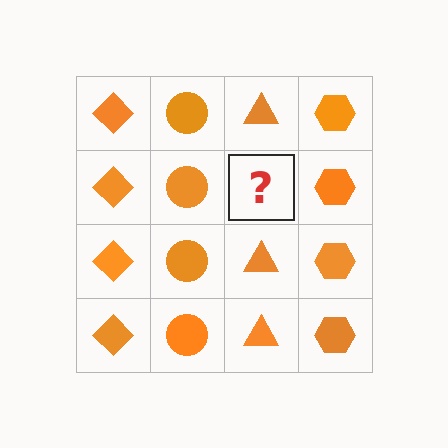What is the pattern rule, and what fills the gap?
The rule is that each column has a consistent shape. The gap should be filled with an orange triangle.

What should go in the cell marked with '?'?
The missing cell should contain an orange triangle.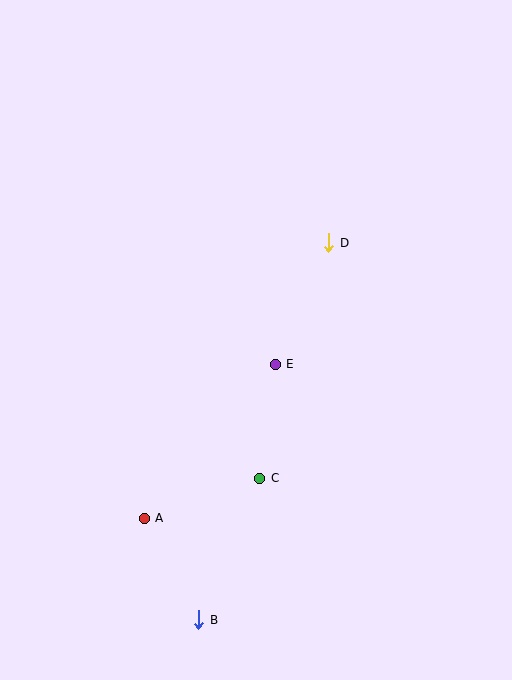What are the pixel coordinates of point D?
Point D is at (329, 243).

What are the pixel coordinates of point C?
Point C is at (260, 478).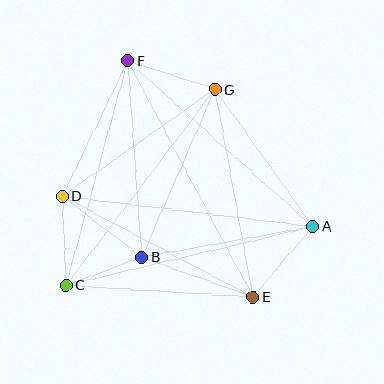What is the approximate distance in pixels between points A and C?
The distance between A and C is approximately 254 pixels.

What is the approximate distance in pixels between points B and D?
The distance between B and D is approximately 101 pixels.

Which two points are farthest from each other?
Points E and F are farthest from each other.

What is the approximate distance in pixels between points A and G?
The distance between A and G is approximately 168 pixels.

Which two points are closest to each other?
Points B and C are closest to each other.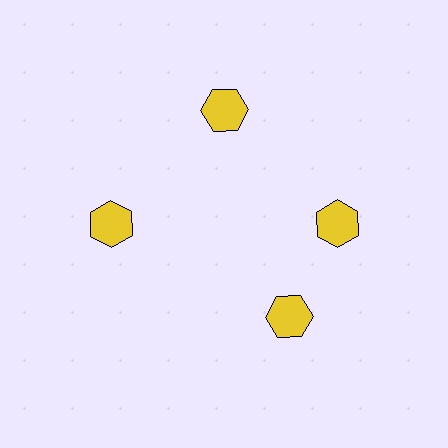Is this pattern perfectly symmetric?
No. The 4 yellow hexagons are arranged in a ring, but one element near the 6 o'clock position is rotated out of alignment along the ring, breaking the 4-fold rotational symmetry.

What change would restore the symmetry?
The symmetry would be restored by rotating it back into even spacing with its neighbors so that all 4 hexagons sit at equal angles and equal distance from the center.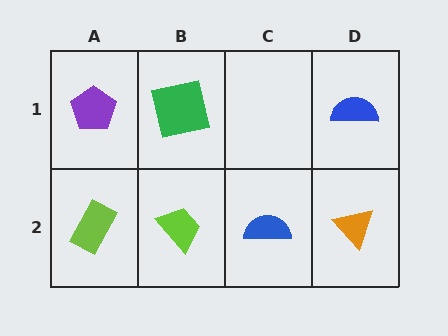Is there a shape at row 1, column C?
No, that cell is empty.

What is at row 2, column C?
A blue semicircle.